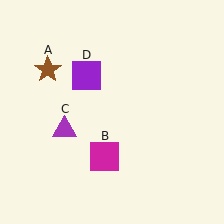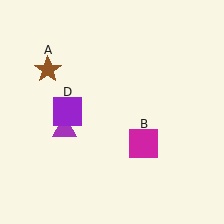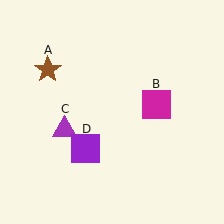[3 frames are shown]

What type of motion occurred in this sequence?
The magenta square (object B), purple square (object D) rotated counterclockwise around the center of the scene.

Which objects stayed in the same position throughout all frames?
Brown star (object A) and purple triangle (object C) remained stationary.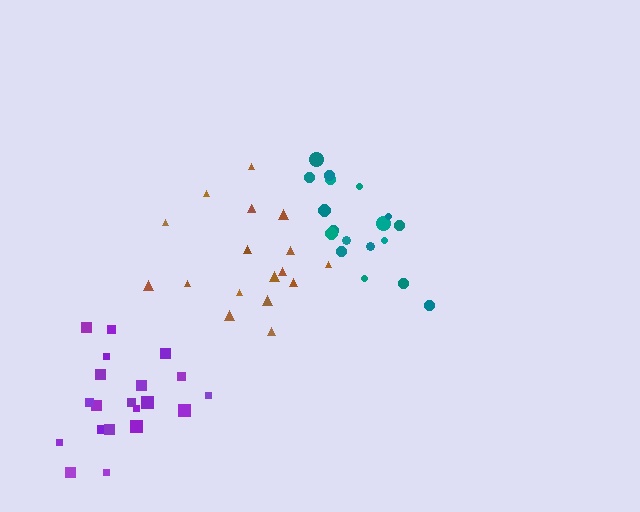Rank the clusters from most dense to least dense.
teal, purple, brown.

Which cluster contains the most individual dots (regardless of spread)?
Purple (20).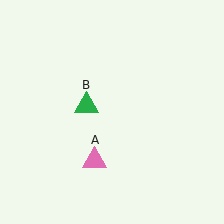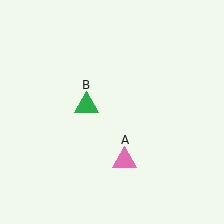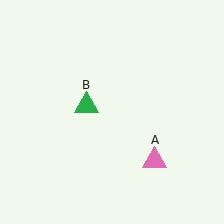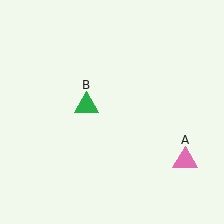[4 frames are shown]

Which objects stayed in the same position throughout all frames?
Green triangle (object B) remained stationary.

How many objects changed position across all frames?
1 object changed position: pink triangle (object A).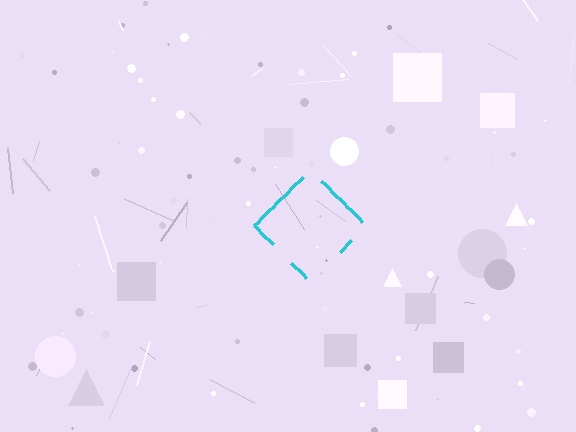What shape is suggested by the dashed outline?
The dashed outline suggests a diamond.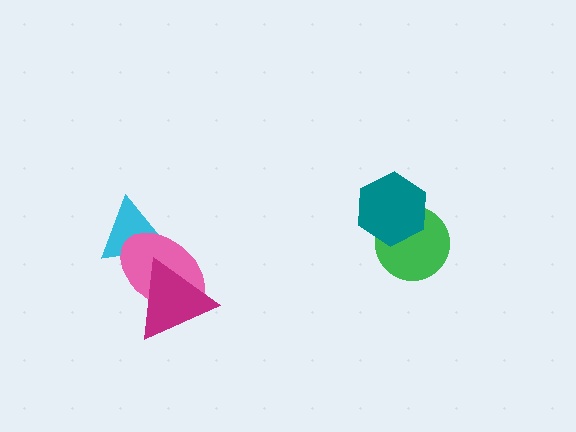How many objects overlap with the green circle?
1 object overlaps with the green circle.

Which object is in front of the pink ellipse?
The magenta triangle is in front of the pink ellipse.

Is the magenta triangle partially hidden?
No, no other shape covers it.